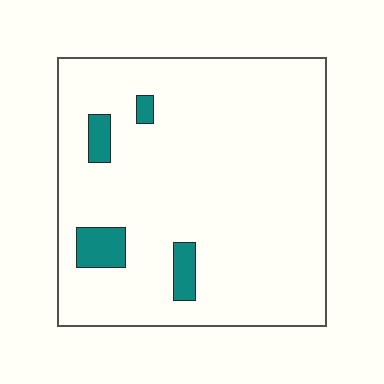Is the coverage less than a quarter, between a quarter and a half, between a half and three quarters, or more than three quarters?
Less than a quarter.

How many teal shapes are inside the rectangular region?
4.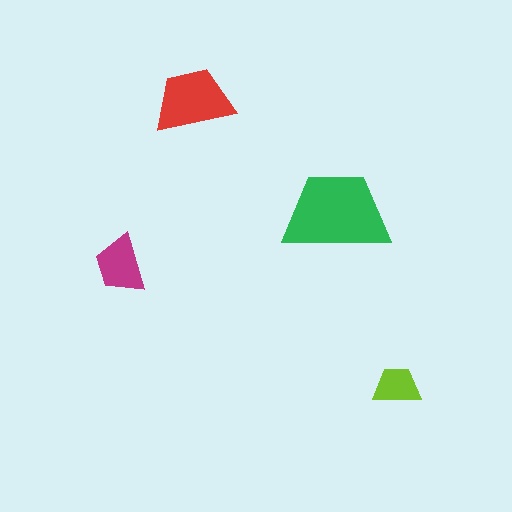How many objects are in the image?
There are 4 objects in the image.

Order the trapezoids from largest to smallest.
the green one, the red one, the magenta one, the lime one.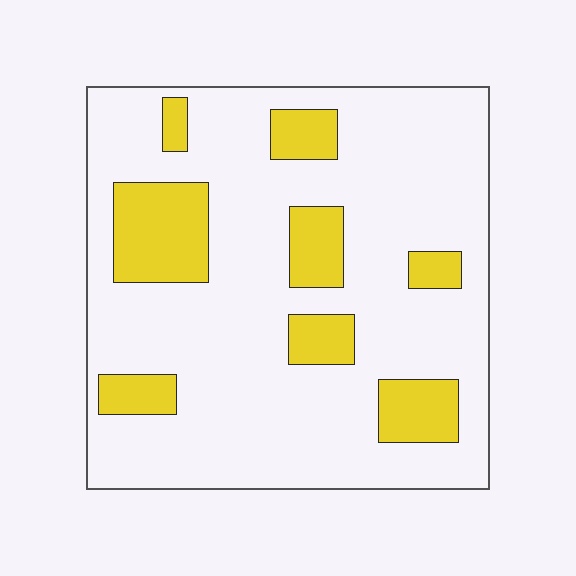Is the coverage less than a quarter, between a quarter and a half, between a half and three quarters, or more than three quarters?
Less than a quarter.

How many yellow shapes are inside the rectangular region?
8.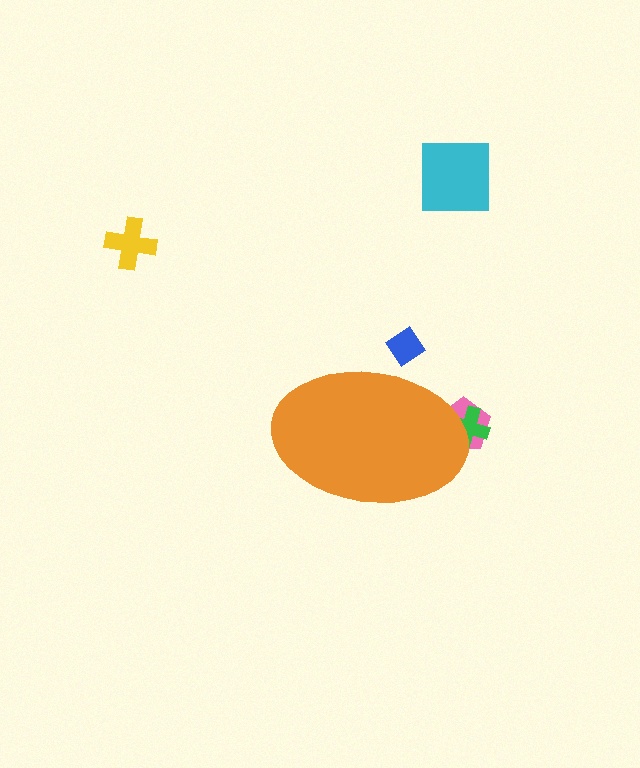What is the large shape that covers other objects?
An orange ellipse.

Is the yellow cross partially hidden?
No, the yellow cross is fully visible.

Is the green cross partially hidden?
Yes, the green cross is partially hidden behind the orange ellipse.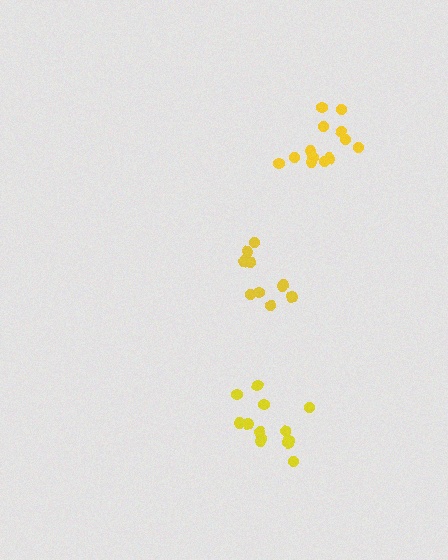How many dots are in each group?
Group 1: 13 dots, Group 2: 10 dots, Group 3: 13 dots (36 total).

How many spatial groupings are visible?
There are 3 spatial groupings.